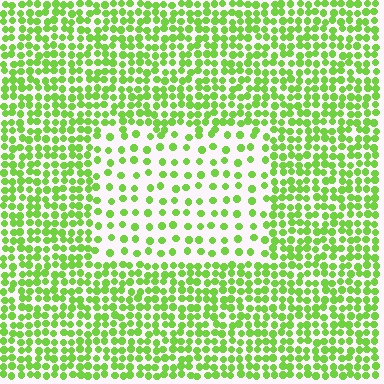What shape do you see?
I see a rectangle.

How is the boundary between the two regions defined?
The boundary is defined by a change in element density (approximately 2.3x ratio). All elements are the same color, size, and shape.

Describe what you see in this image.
The image contains small lime elements arranged at two different densities. A rectangle-shaped region is visible where the elements are less densely packed than the surrounding area.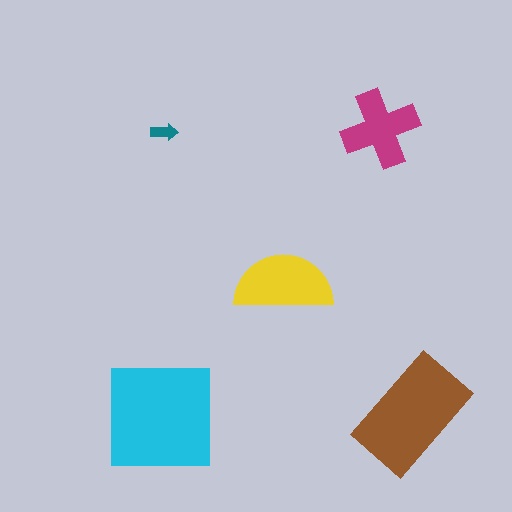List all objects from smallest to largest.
The teal arrow, the magenta cross, the yellow semicircle, the brown rectangle, the cyan square.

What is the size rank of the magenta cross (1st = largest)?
4th.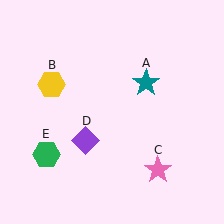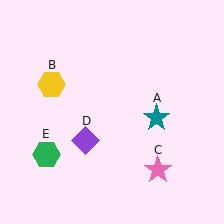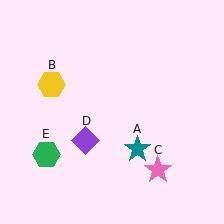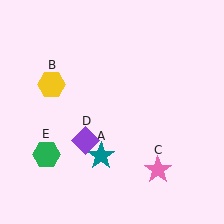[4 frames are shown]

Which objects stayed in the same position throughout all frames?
Yellow hexagon (object B) and pink star (object C) and purple diamond (object D) and green hexagon (object E) remained stationary.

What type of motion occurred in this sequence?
The teal star (object A) rotated clockwise around the center of the scene.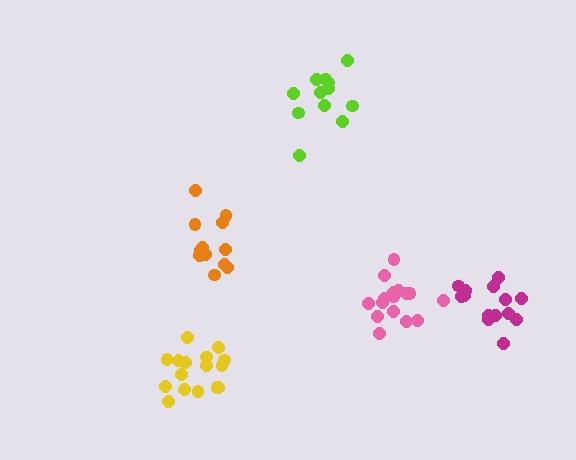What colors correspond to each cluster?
The clusters are colored: lime, magenta, orange, yellow, pink.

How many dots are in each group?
Group 1: 12 dots, Group 2: 14 dots, Group 3: 12 dots, Group 4: 16 dots, Group 5: 16 dots (70 total).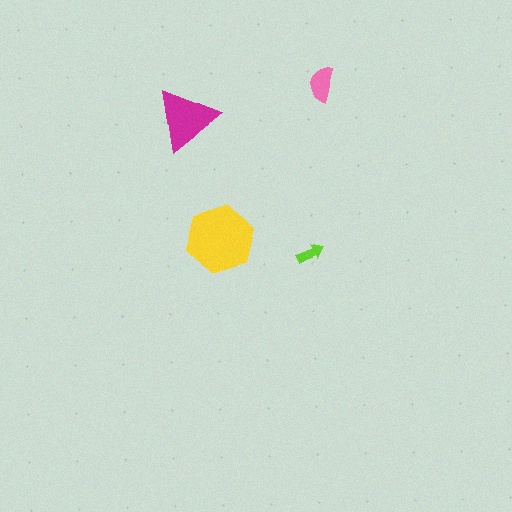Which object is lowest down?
The lime arrow is bottommost.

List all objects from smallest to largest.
The lime arrow, the pink semicircle, the magenta triangle, the yellow hexagon.